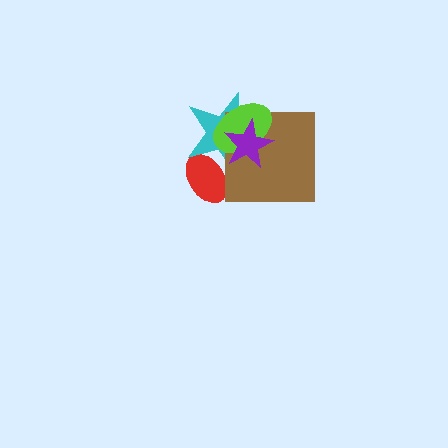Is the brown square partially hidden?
Yes, it is partially covered by another shape.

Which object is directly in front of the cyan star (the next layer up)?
The brown square is directly in front of the cyan star.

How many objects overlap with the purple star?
3 objects overlap with the purple star.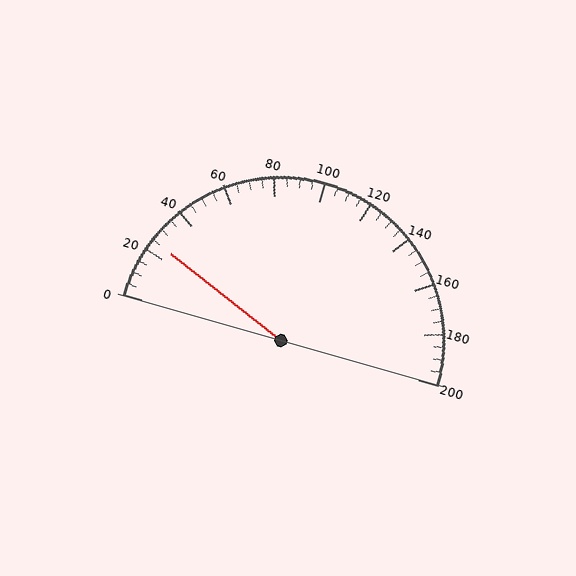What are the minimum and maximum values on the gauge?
The gauge ranges from 0 to 200.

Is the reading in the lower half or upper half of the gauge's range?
The reading is in the lower half of the range (0 to 200).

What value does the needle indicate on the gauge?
The needle indicates approximately 25.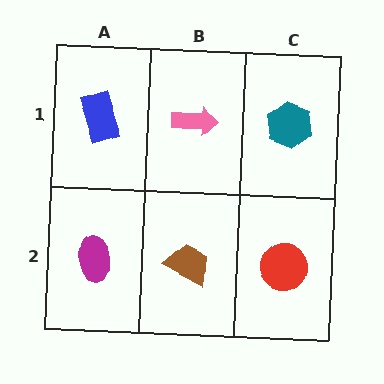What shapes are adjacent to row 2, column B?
A pink arrow (row 1, column B), a magenta ellipse (row 2, column A), a red circle (row 2, column C).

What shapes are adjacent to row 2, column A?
A blue rectangle (row 1, column A), a brown trapezoid (row 2, column B).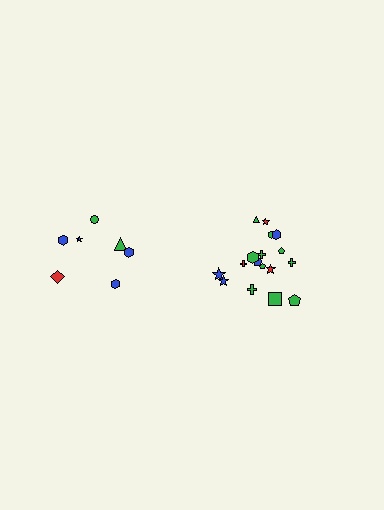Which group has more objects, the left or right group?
The right group.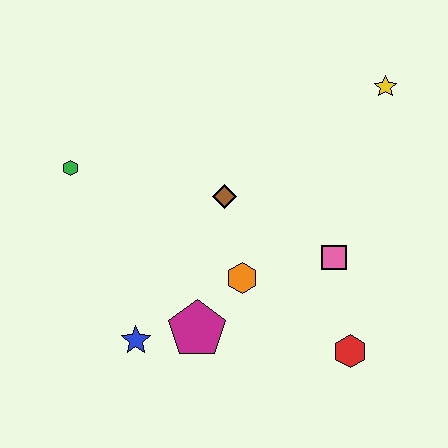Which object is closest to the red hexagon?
The pink square is closest to the red hexagon.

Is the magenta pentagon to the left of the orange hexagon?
Yes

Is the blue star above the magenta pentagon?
No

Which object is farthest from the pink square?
The green hexagon is farthest from the pink square.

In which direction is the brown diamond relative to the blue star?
The brown diamond is above the blue star.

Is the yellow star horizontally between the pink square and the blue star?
No